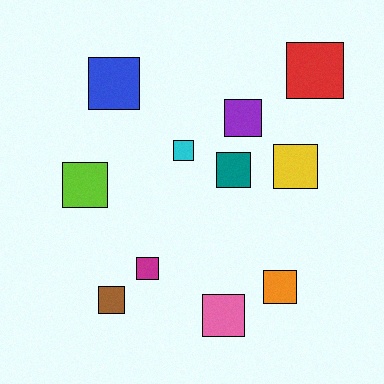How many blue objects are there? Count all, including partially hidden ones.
There is 1 blue object.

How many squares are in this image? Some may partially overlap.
There are 11 squares.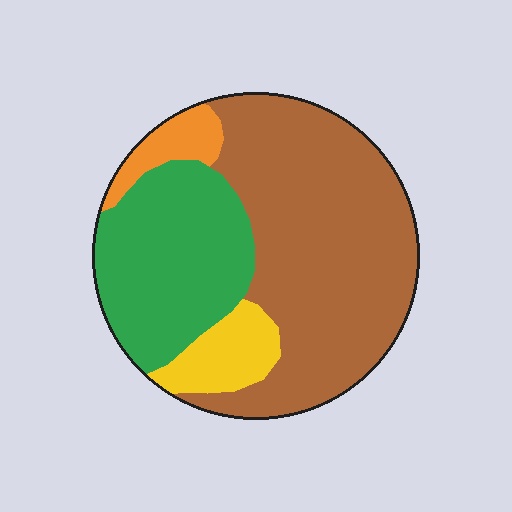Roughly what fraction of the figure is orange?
Orange covers roughly 5% of the figure.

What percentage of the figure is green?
Green covers about 30% of the figure.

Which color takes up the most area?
Brown, at roughly 55%.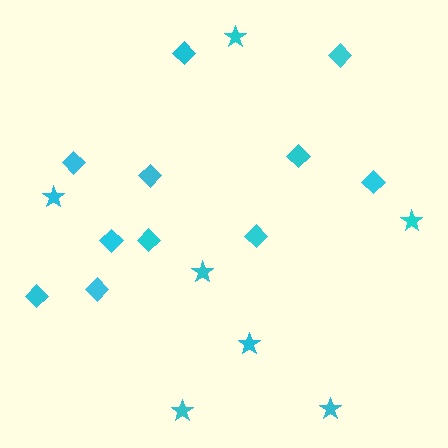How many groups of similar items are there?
There are 2 groups: one group of diamonds (11) and one group of stars (7).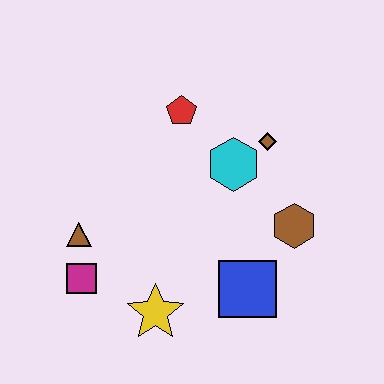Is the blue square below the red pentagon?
Yes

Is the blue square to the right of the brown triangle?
Yes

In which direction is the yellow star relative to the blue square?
The yellow star is to the left of the blue square.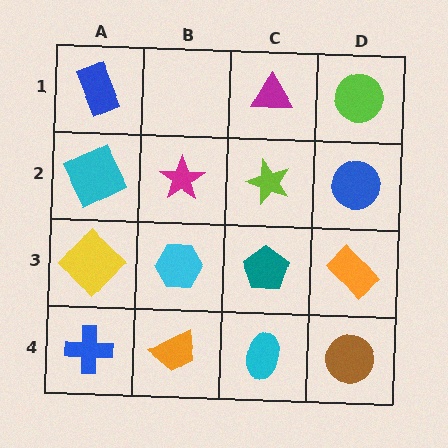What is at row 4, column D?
A brown circle.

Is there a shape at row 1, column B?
No, that cell is empty.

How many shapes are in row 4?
4 shapes.